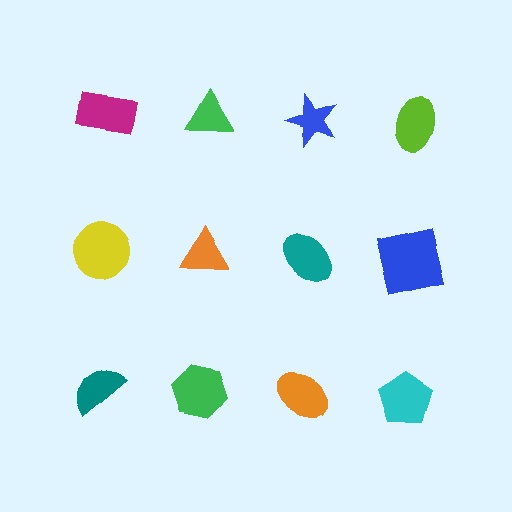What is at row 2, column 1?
A yellow circle.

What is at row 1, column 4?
A lime ellipse.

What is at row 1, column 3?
A blue star.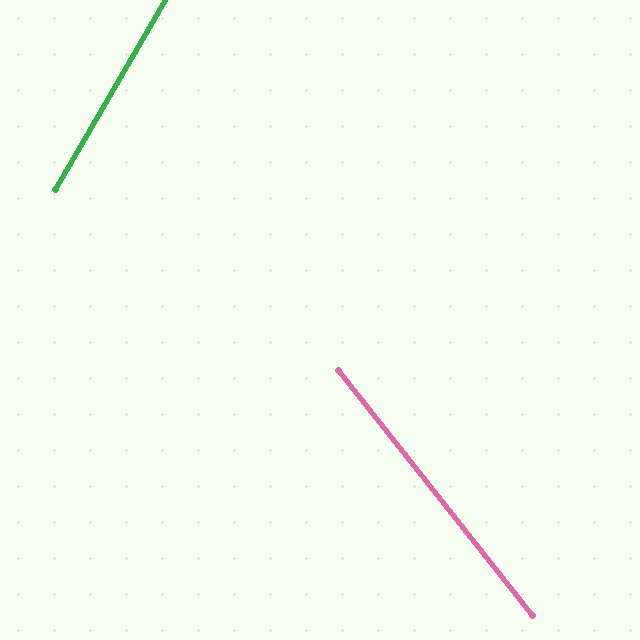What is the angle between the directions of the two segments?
Approximately 68 degrees.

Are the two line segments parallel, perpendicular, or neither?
Neither parallel nor perpendicular — they differ by about 68°.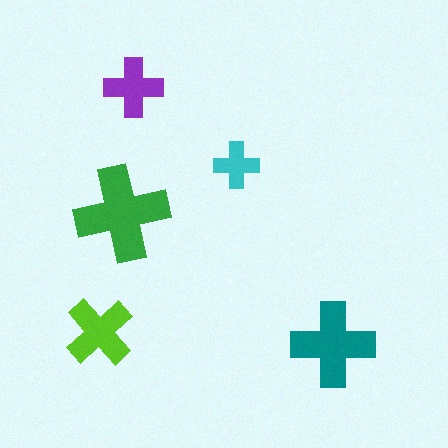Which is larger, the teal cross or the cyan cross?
The teal one.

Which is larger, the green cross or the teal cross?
The green one.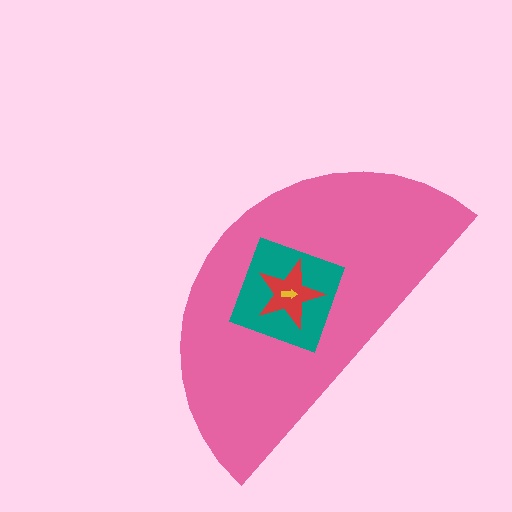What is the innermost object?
The yellow arrow.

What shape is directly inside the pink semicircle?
The teal square.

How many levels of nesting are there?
4.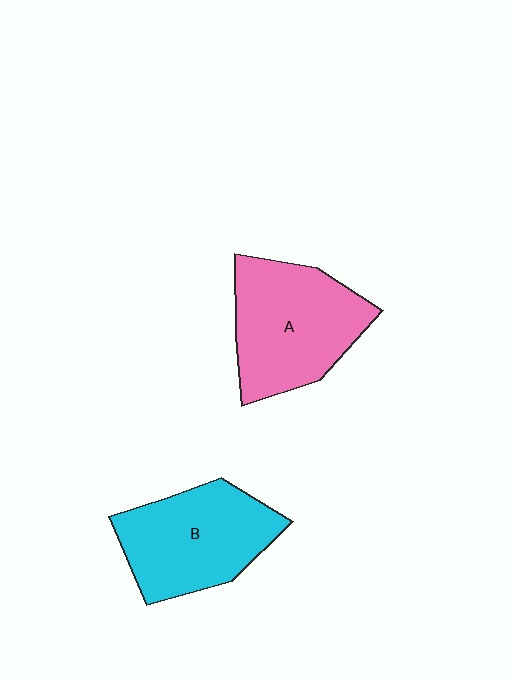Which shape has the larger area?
Shape A (pink).